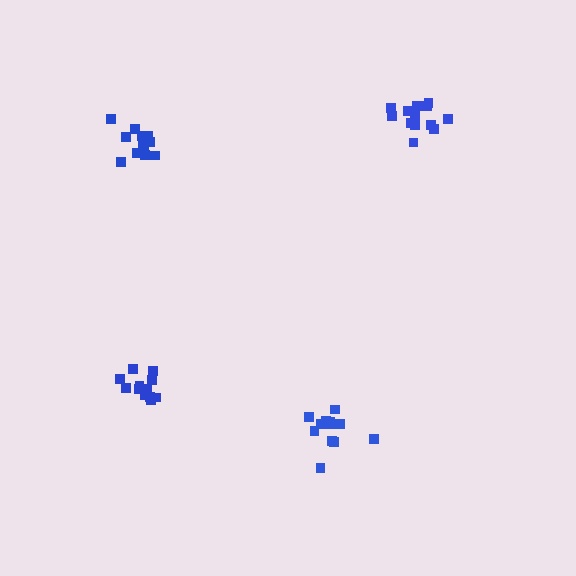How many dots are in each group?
Group 1: 13 dots, Group 2: 12 dots, Group 3: 12 dots, Group 4: 14 dots (51 total).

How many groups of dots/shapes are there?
There are 4 groups.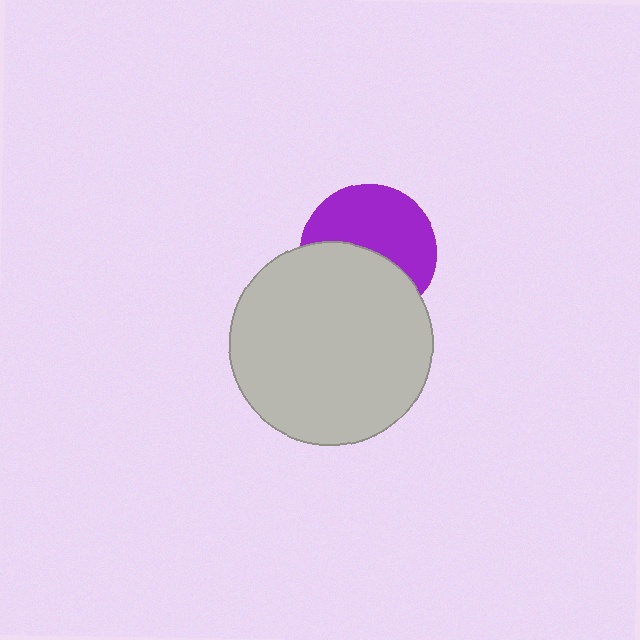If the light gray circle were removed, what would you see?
You would see the complete purple circle.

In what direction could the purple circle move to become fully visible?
The purple circle could move up. That would shift it out from behind the light gray circle entirely.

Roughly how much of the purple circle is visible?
About half of it is visible (roughly 54%).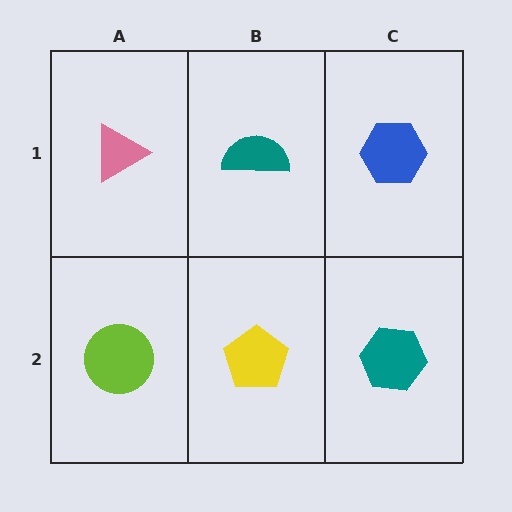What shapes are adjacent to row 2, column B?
A teal semicircle (row 1, column B), a lime circle (row 2, column A), a teal hexagon (row 2, column C).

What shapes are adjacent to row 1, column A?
A lime circle (row 2, column A), a teal semicircle (row 1, column B).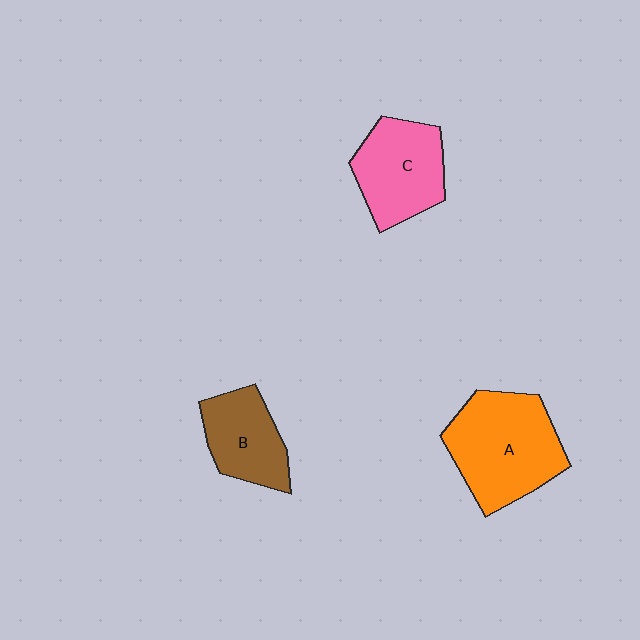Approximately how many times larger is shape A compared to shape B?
Approximately 1.6 times.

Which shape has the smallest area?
Shape B (brown).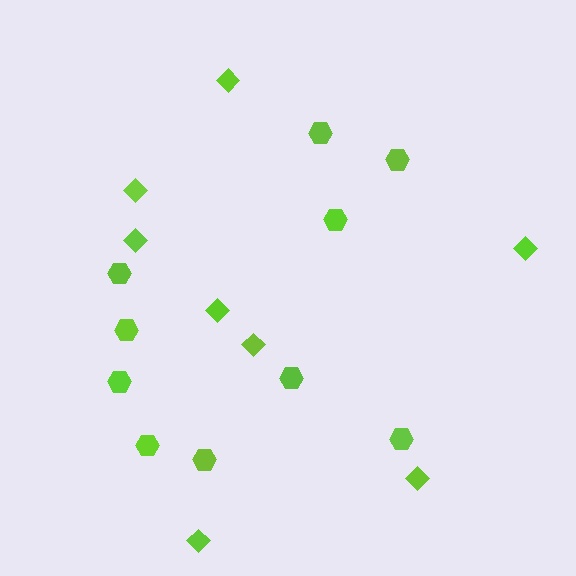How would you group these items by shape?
There are 2 groups: one group of hexagons (10) and one group of diamonds (8).